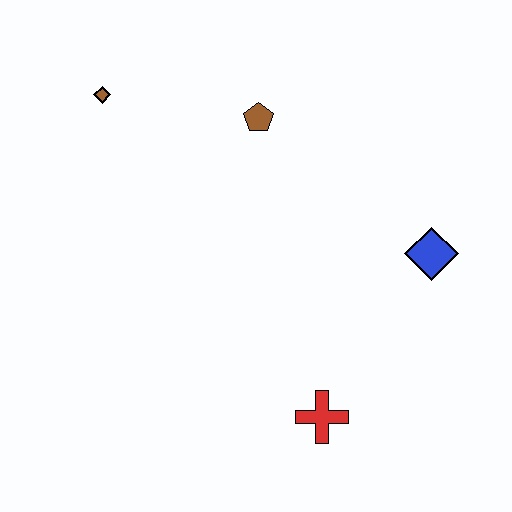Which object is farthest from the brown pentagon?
The red cross is farthest from the brown pentagon.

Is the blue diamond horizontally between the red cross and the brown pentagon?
No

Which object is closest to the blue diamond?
The red cross is closest to the blue diamond.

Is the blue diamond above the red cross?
Yes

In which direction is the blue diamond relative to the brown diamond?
The blue diamond is to the right of the brown diamond.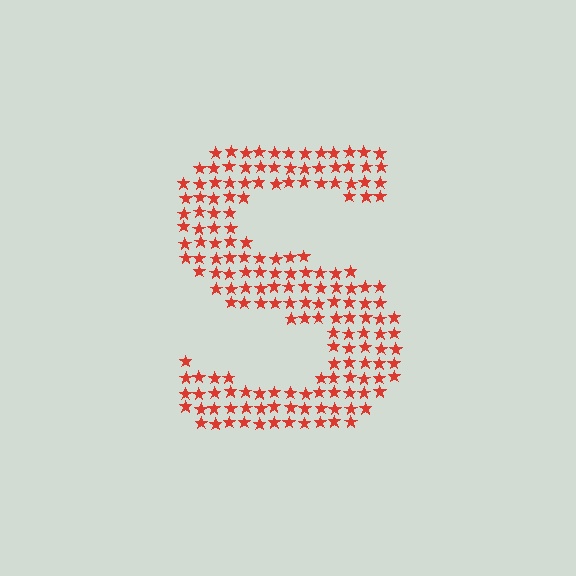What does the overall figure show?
The overall figure shows the letter S.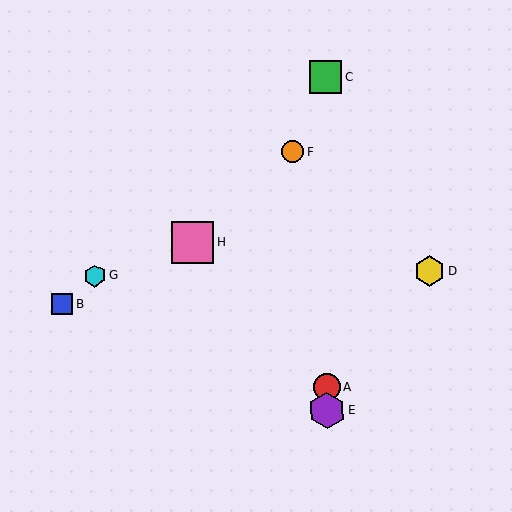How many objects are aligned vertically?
3 objects (A, C, E) are aligned vertically.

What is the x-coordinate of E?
Object E is at x≈327.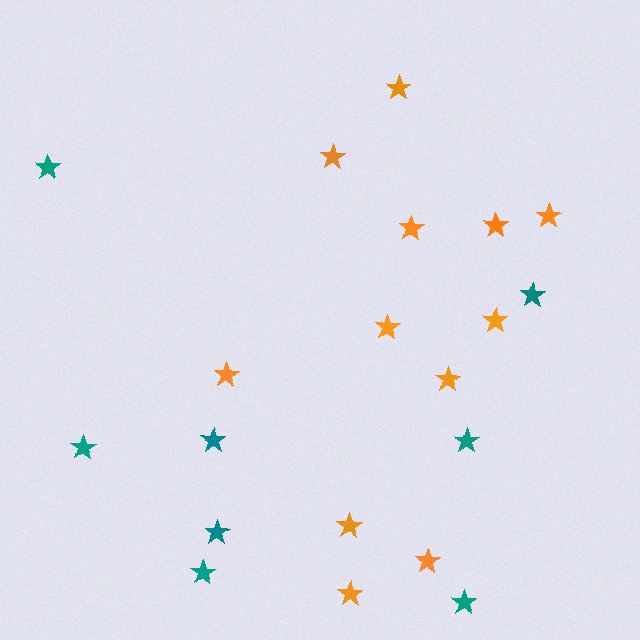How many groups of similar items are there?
There are 2 groups: one group of orange stars (12) and one group of teal stars (8).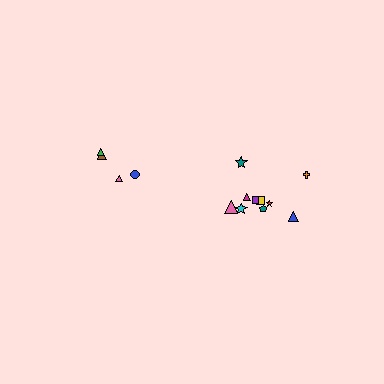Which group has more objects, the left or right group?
The right group.